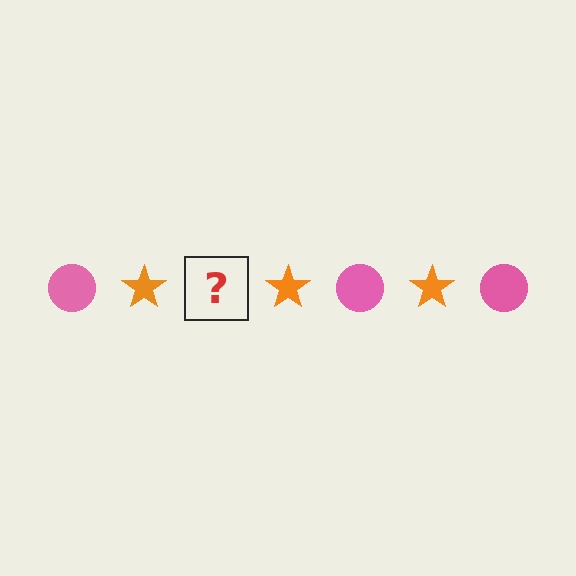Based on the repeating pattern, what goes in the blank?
The blank should be a pink circle.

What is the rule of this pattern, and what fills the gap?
The rule is that the pattern alternates between pink circle and orange star. The gap should be filled with a pink circle.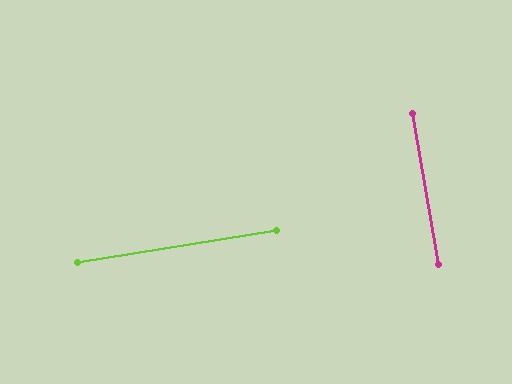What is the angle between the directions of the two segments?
Approximately 89 degrees.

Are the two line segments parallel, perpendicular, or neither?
Perpendicular — they meet at approximately 89°.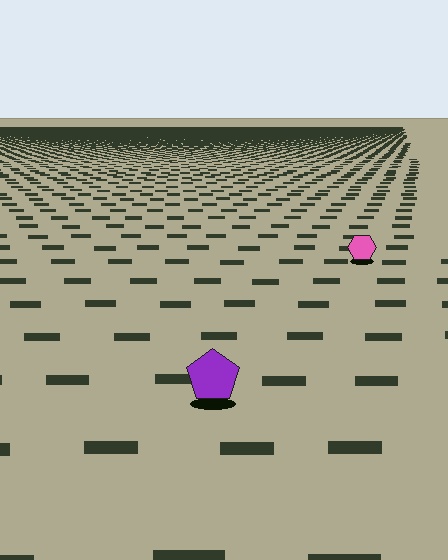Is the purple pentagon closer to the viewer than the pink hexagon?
Yes. The purple pentagon is closer — you can tell from the texture gradient: the ground texture is coarser near it.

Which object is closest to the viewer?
The purple pentagon is closest. The texture marks near it are larger and more spread out.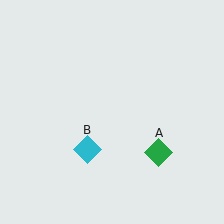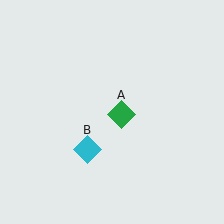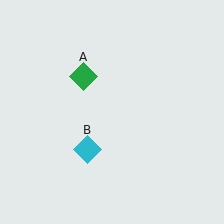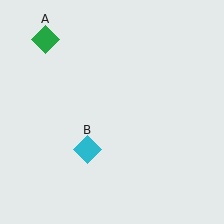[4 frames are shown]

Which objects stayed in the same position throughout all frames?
Cyan diamond (object B) remained stationary.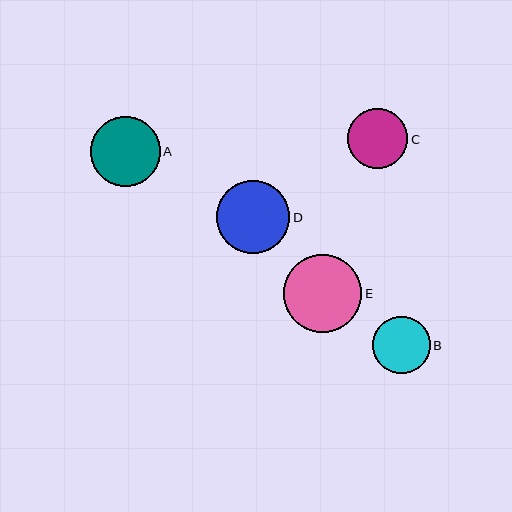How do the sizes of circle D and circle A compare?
Circle D and circle A are approximately the same size.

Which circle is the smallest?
Circle B is the smallest with a size of approximately 58 pixels.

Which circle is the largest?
Circle E is the largest with a size of approximately 78 pixels.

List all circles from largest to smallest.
From largest to smallest: E, D, A, C, B.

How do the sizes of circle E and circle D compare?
Circle E and circle D are approximately the same size.